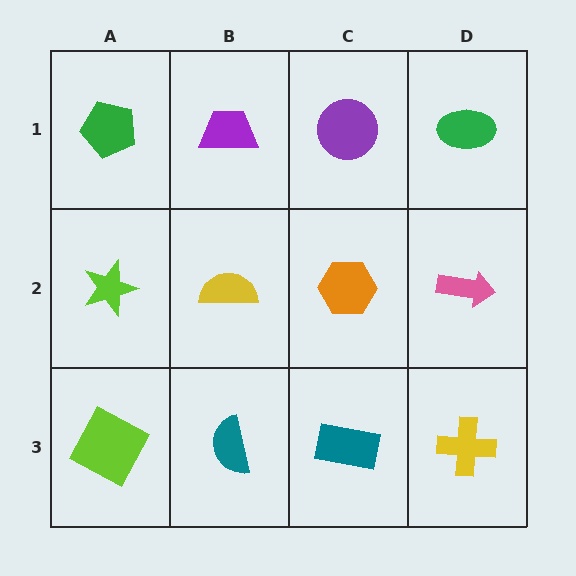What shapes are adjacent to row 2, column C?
A purple circle (row 1, column C), a teal rectangle (row 3, column C), a yellow semicircle (row 2, column B), a pink arrow (row 2, column D).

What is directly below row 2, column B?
A teal semicircle.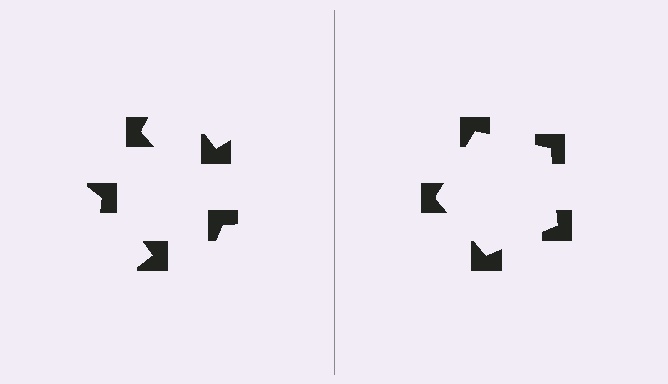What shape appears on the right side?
An illusory pentagon.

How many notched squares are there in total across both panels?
10 — 5 on each side.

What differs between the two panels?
The notched squares are positioned identically on both sides; only the wedge orientations differ. On the right they align to a pentagon; on the left they are misaligned.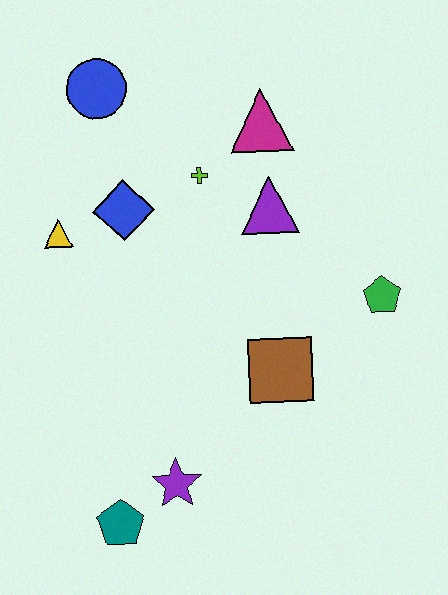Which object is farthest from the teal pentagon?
The blue circle is farthest from the teal pentagon.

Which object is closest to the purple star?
The teal pentagon is closest to the purple star.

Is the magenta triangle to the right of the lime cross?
Yes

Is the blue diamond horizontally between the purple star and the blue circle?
Yes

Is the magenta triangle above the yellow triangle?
Yes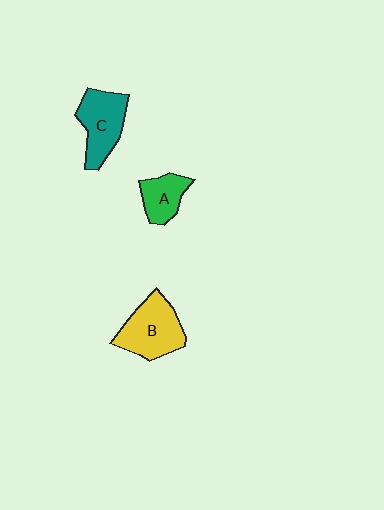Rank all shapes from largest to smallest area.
From largest to smallest: B (yellow), C (teal), A (green).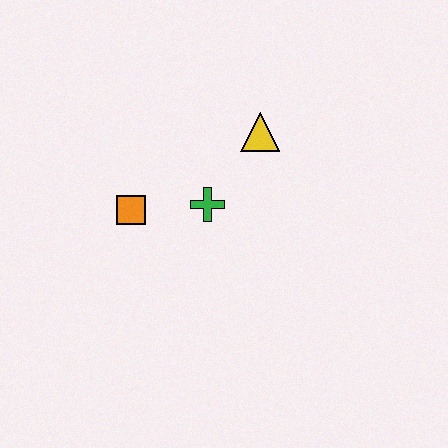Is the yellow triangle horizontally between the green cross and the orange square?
No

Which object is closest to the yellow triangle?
The green cross is closest to the yellow triangle.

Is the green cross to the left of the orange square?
No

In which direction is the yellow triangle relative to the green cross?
The yellow triangle is above the green cross.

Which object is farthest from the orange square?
The yellow triangle is farthest from the orange square.